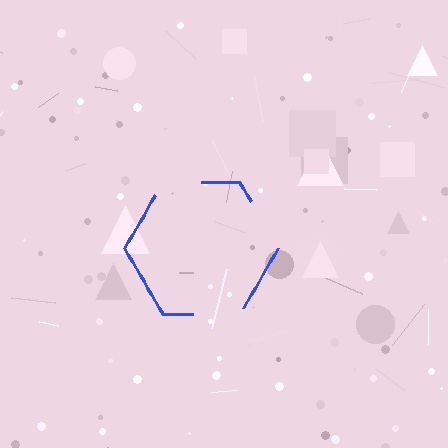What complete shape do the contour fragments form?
The contour fragments form a hexagon.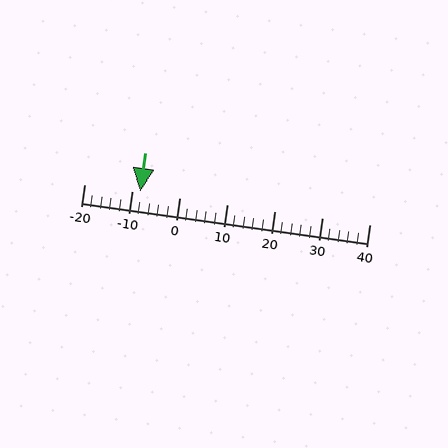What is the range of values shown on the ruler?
The ruler shows values from -20 to 40.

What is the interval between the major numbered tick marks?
The major tick marks are spaced 10 units apart.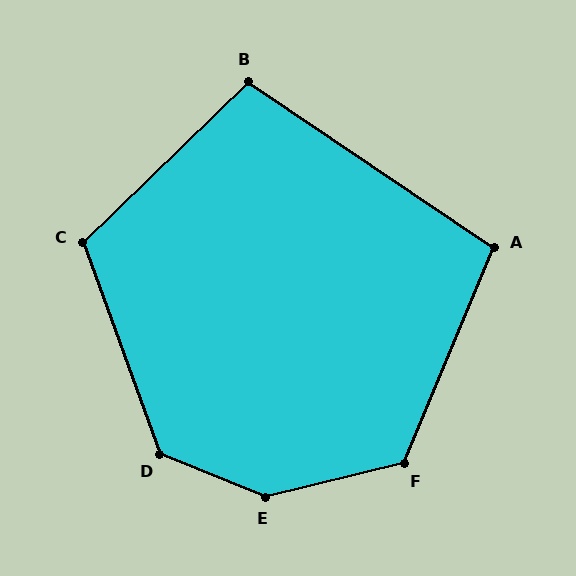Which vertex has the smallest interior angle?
A, at approximately 101 degrees.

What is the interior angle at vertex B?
Approximately 102 degrees (obtuse).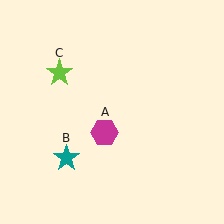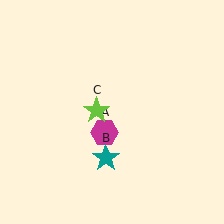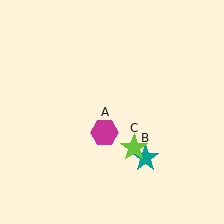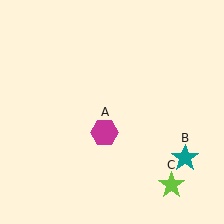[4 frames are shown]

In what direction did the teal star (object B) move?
The teal star (object B) moved right.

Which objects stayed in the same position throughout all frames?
Magenta hexagon (object A) remained stationary.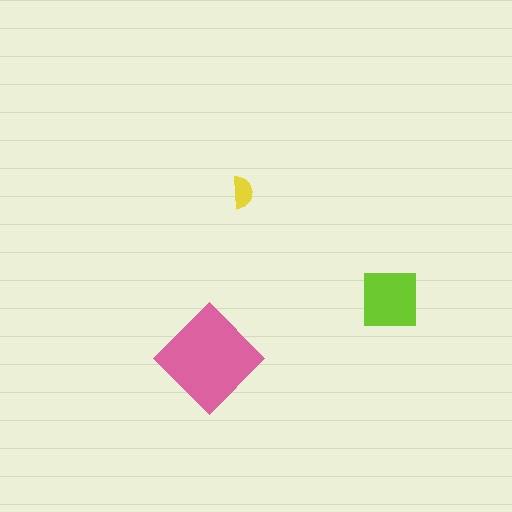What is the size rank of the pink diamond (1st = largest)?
1st.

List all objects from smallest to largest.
The yellow semicircle, the lime square, the pink diamond.